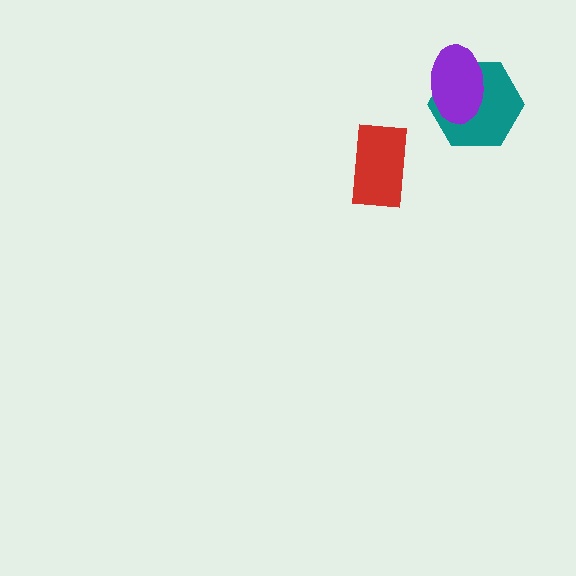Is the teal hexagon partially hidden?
Yes, it is partially covered by another shape.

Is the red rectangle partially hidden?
No, no other shape covers it.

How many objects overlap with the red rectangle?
0 objects overlap with the red rectangle.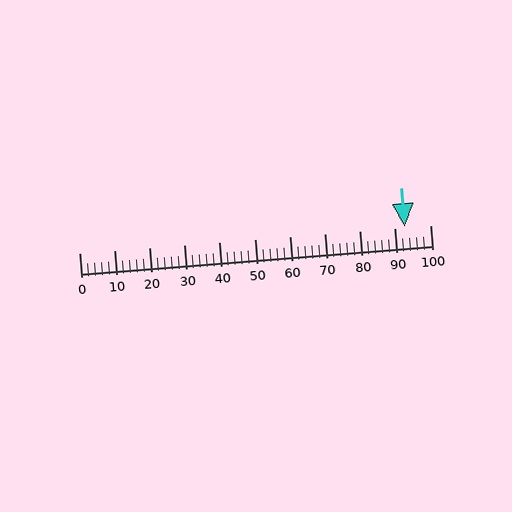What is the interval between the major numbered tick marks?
The major tick marks are spaced 10 units apart.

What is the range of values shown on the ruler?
The ruler shows values from 0 to 100.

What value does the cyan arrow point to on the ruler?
The cyan arrow points to approximately 93.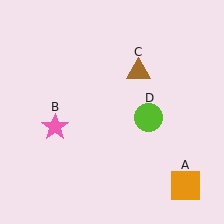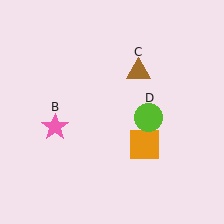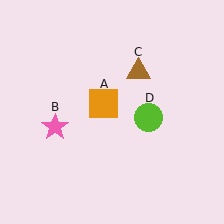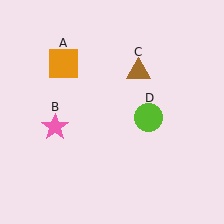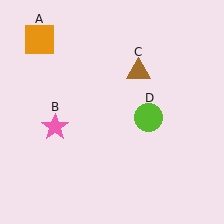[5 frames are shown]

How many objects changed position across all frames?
1 object changed position: orange square (object A).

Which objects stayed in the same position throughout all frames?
Pink star (object B) and brown triangle (object C) and lime circle (object D) remained stationary.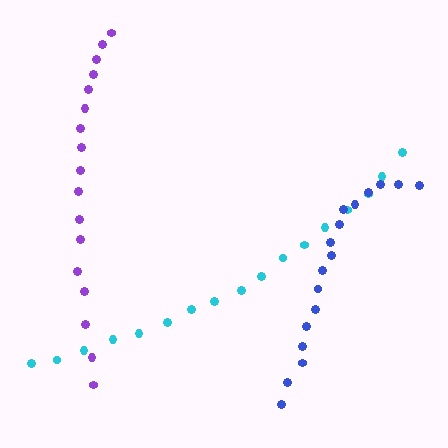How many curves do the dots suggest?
There are 3 distinct paths.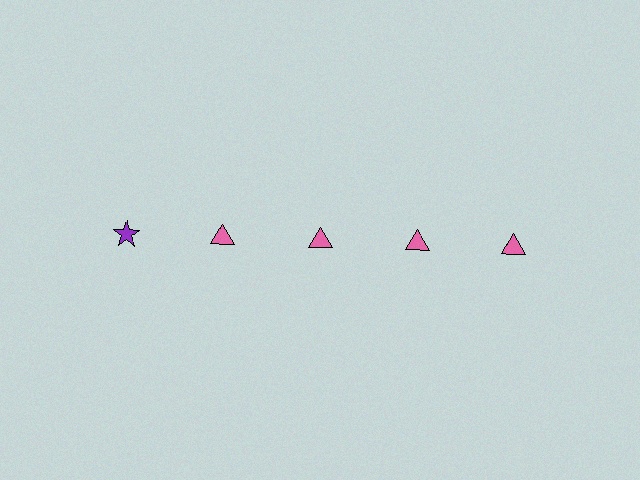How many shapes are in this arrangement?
There are 5 shapes arranged in a grid pattern.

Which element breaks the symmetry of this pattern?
The purple star in the top row, leftmost column breaks the symmetry. All other shapes are pink triangles.